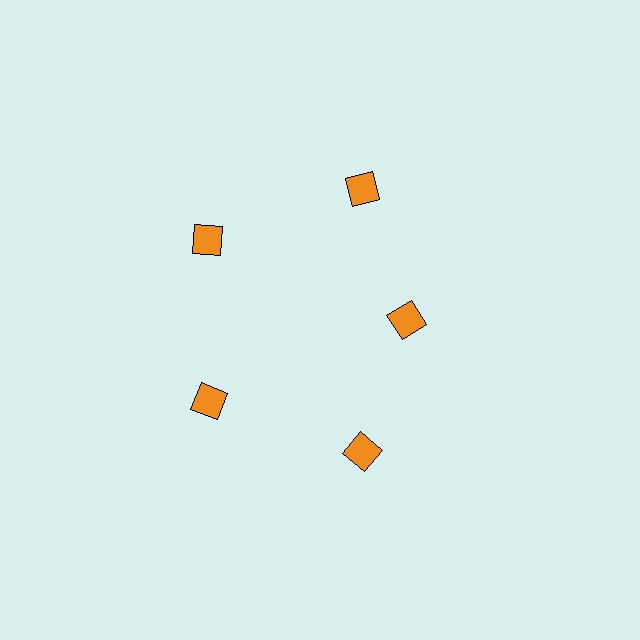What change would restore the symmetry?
The symmetry would be restored by moving it outward, back onto the ring so that all 5 squares sit at equal angles and equal distance from the center.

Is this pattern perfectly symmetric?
No. The 5 orange squares are arranged in a ring, but one element near the 3 o'clock position is pulled inward toward the center, breaking the 5-fold rotational symmetry.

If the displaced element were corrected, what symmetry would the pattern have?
It would have 5-fold rotational symmetry — the pattern would map onto itself every 72 degrees.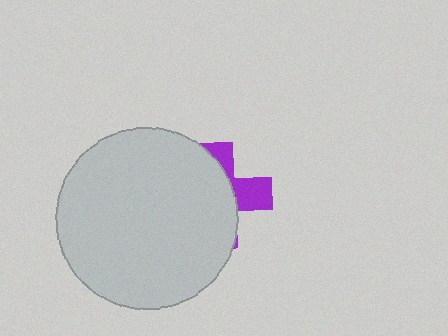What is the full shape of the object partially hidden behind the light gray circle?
The partially hidden object is a purple cross.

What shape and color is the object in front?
The object in front is a light gray circle.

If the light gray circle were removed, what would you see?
You would see the complete purple cross.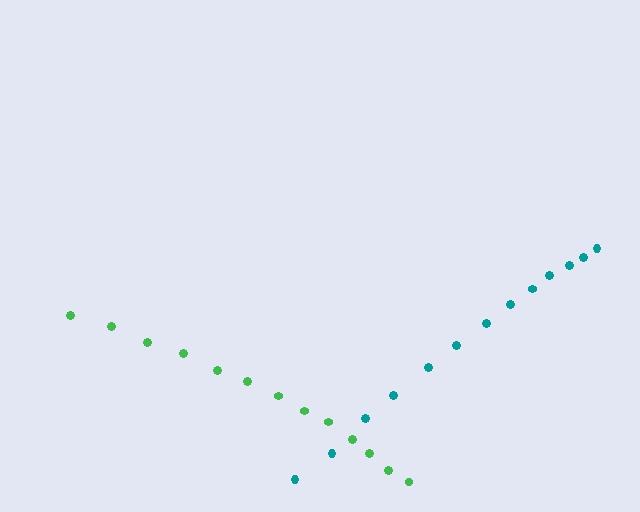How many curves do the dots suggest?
There are 2 distinct paths.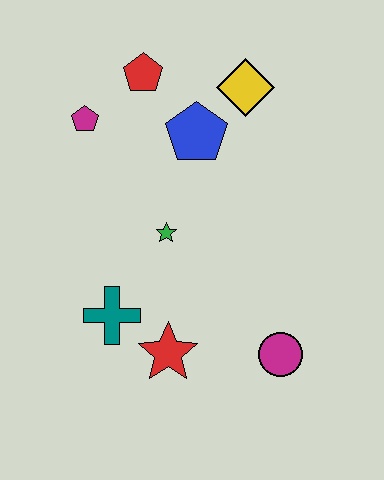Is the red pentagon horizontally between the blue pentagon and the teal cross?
Yes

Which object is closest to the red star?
The teal cross is closest to the red star.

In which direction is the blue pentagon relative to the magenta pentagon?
The blue pentagon is to the right of the magenta pentagon.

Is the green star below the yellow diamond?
Yes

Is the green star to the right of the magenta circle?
No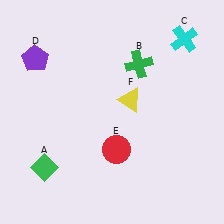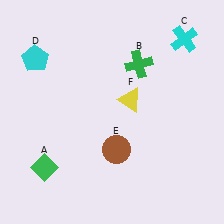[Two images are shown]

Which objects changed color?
D changed from purple to cyan. E changed from red to brown.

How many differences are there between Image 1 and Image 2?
There are 2 differences between the two images.